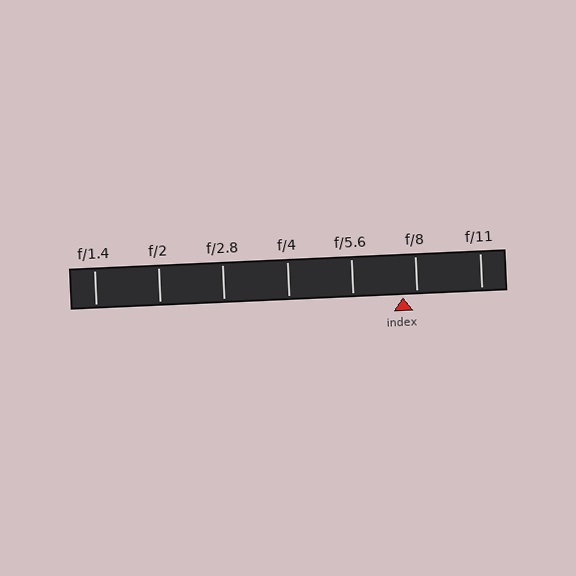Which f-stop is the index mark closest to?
The index mark is closest to f/8.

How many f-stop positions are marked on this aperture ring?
There are 7 f-stop positions marked.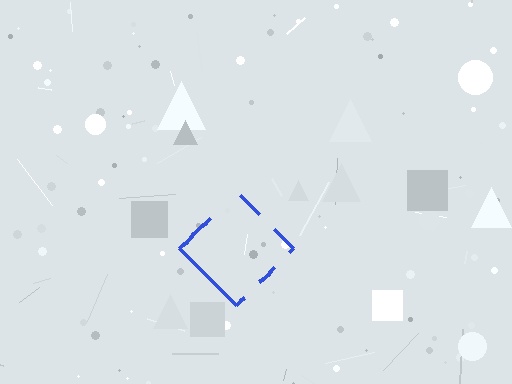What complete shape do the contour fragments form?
The contour fragments form a diamond.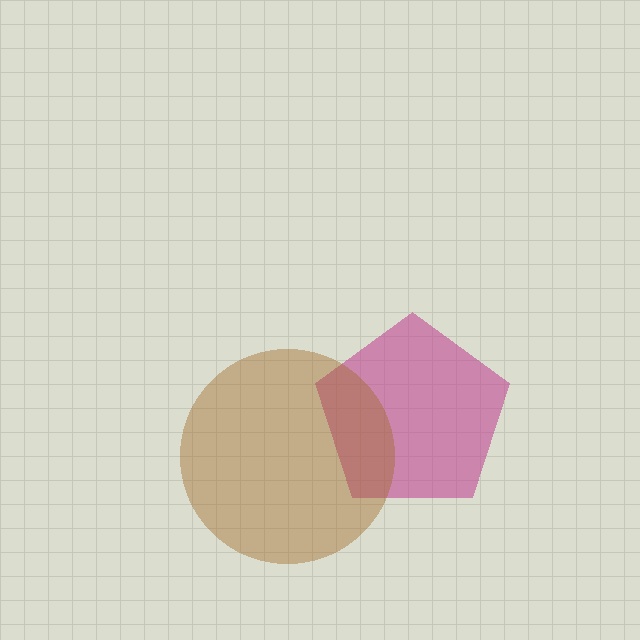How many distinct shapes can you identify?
There are 2 distinct shapes: a magenta pentagon, a brown circle.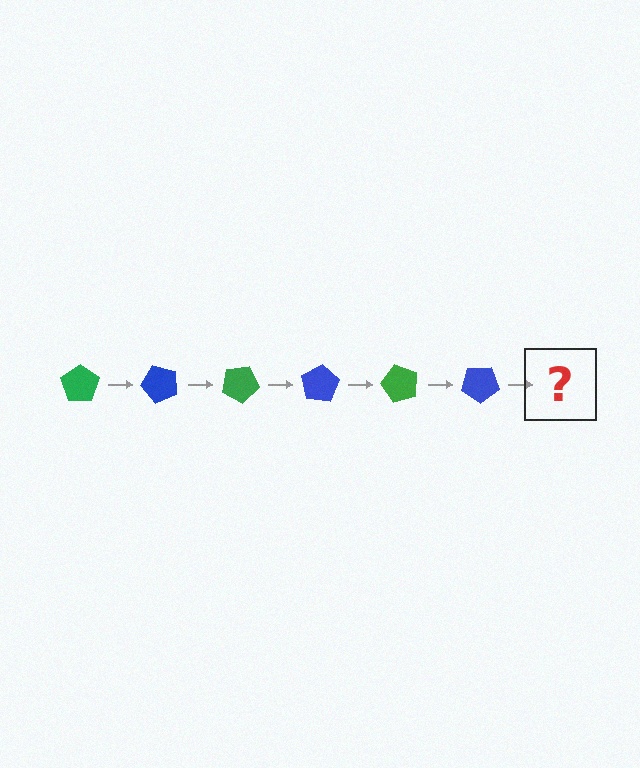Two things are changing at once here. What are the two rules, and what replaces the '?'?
The two rules are that it rotates 50 degrees each step and the color cycles through green and blue. The '?' should be a green pentagon, rotated 300 degrees from the start.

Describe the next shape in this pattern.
It should be a green pentagon, rotated 300 degrees from the start.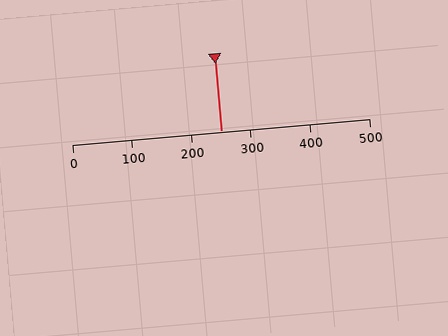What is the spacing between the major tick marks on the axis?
The major ticks are spaced 100 apart.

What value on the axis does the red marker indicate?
The marker indicates approximately 250.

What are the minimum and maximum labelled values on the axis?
The axis runs from 0 to 500.